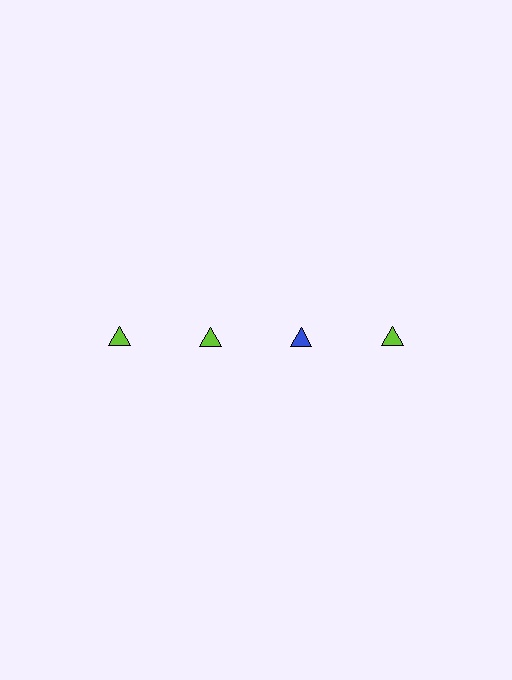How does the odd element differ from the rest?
It has a different color: blue instead of lime.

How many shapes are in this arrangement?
There are 4 shapes arranged in a grid pattern.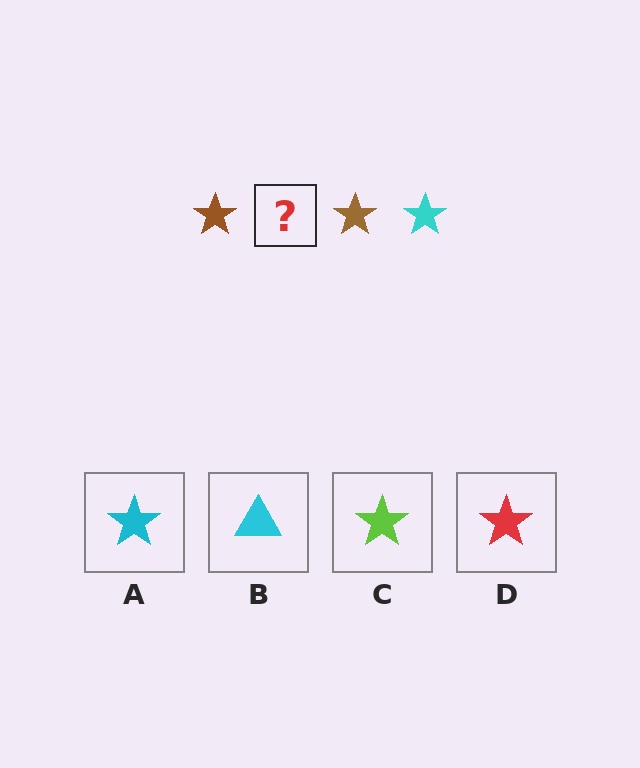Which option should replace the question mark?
Option A.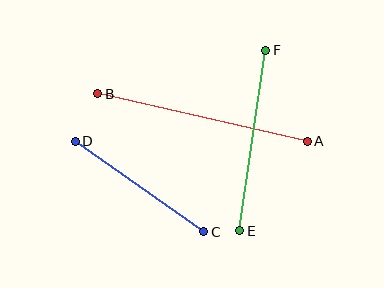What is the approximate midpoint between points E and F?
The midpoint is at approximately (253, 141) pixels.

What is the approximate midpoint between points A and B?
The midpoint is at approximately (202, 117) pixels.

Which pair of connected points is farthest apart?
Points A and B are farthest apart.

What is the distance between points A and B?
The distance is approximately 215 pixels.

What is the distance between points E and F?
The distance is approximately 183 pixels.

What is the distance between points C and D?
The distance is approximately 157 pixels.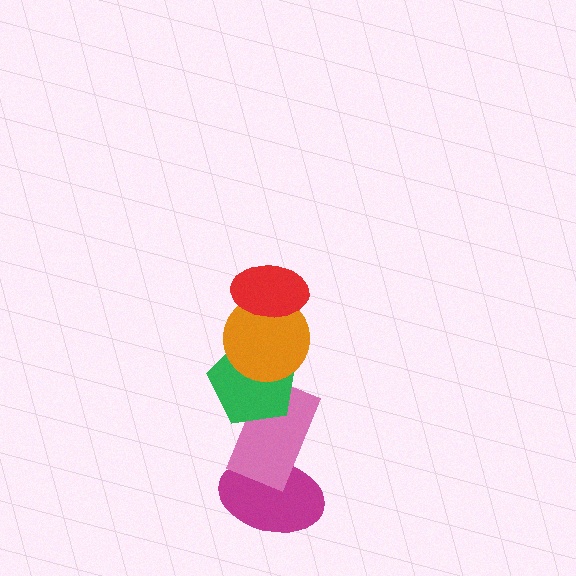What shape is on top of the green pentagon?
The orange circle is on top of the green pentagon.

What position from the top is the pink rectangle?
The pink rectangle is 4th from the top.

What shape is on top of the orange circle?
The red ellipse is on top of the orange circle.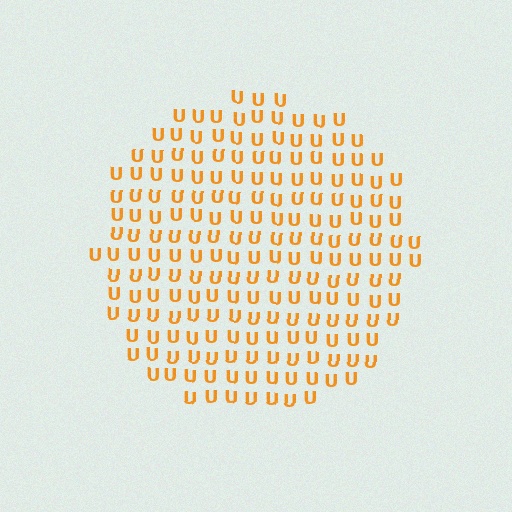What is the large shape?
The large shape is a circle.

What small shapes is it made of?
It is made of small letter U's.